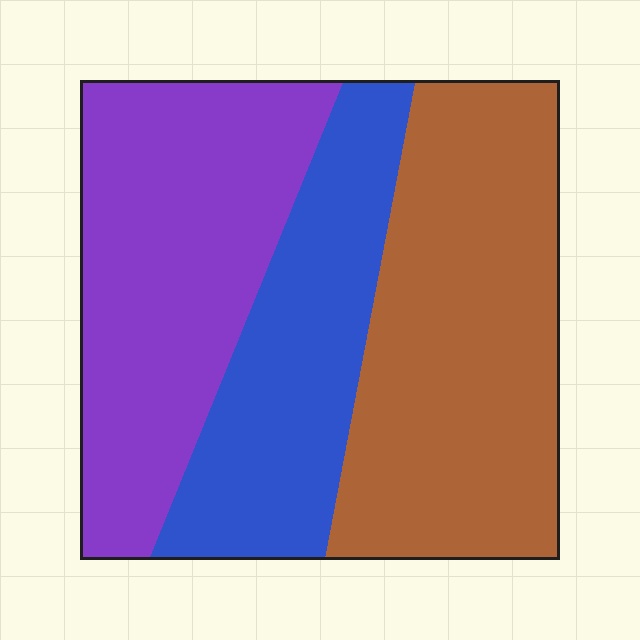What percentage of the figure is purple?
Purple takes up about one third (1/3) of the figure.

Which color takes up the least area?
Blue, at roughly 25%.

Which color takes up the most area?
Brown, at roughly 40%.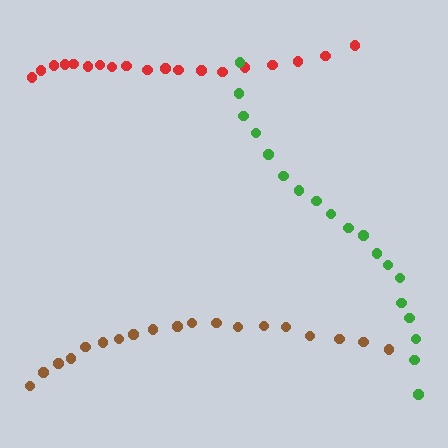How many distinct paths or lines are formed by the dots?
There are 3 distinct paths.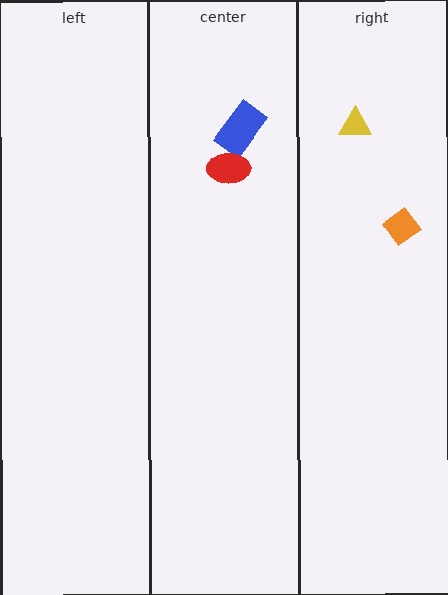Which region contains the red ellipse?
The center region.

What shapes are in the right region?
The yellow triangle, the orange diamond.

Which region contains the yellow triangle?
The right region.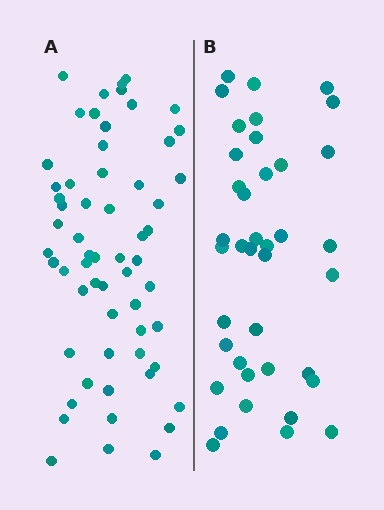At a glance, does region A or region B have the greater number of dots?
Region A (the left region) has more dots.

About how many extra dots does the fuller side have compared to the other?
Region A has approximately 20 more dots than region B.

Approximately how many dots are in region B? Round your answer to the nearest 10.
About 40 dots. (The exact count is 39, which rounds to 40.)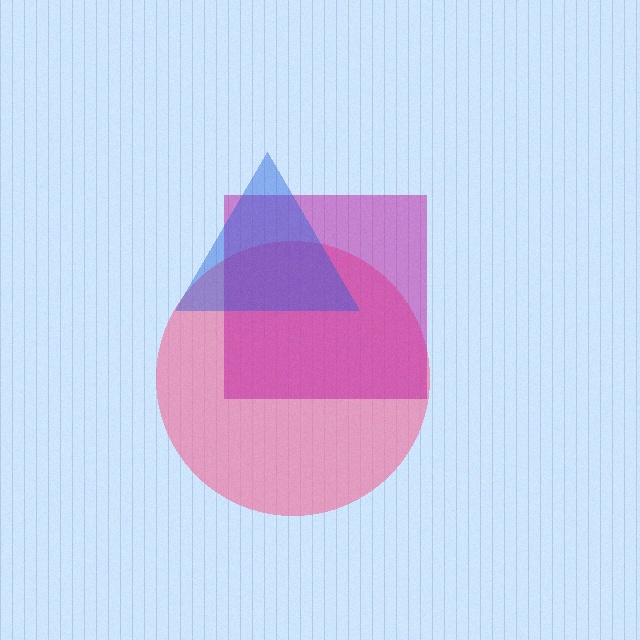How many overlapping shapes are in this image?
There are 3 overlapping shapes in the image.